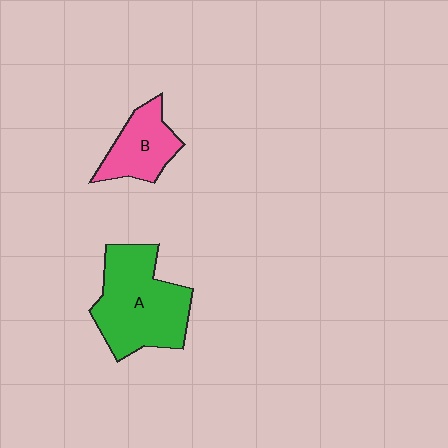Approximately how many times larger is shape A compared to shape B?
Approximately 1.9 times.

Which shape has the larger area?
Shape A (green).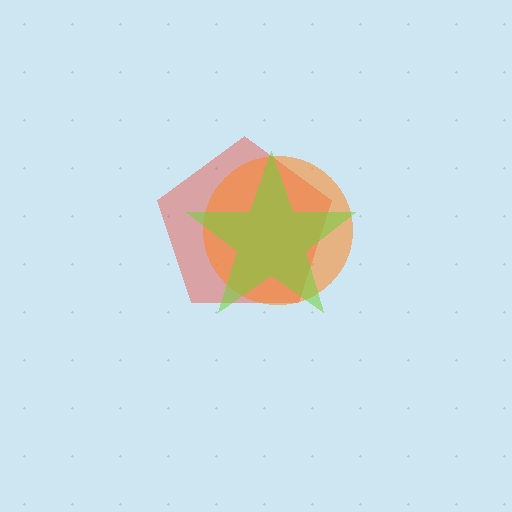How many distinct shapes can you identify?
There are 3 distinct shapes: a red pentagon, an orange circle, a lime star.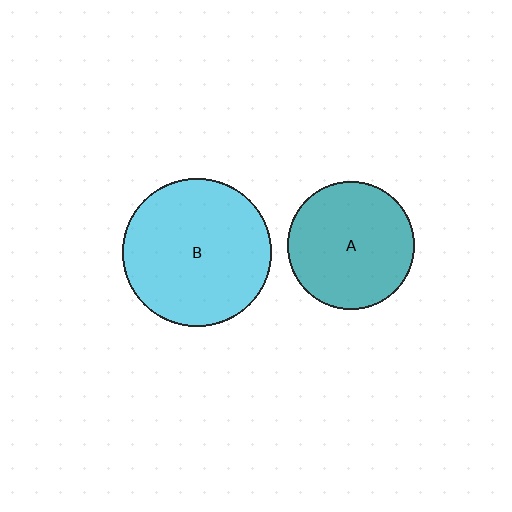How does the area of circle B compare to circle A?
Approximately 1.4 times.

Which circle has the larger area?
Circle B (cyan).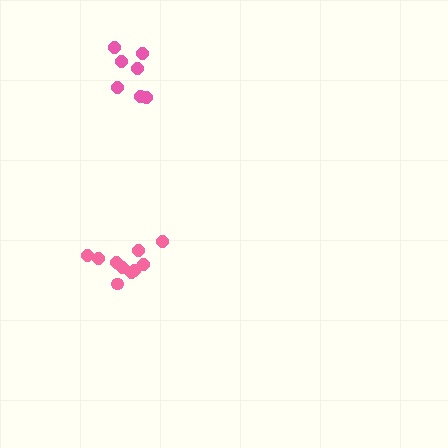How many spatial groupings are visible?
There are 2 spatial groupings.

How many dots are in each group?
Group 1: 10 dots, Group 2: 7 dots (17 total).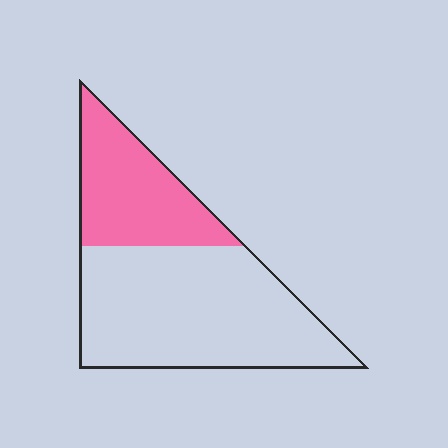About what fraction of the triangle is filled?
About one third (1/3).